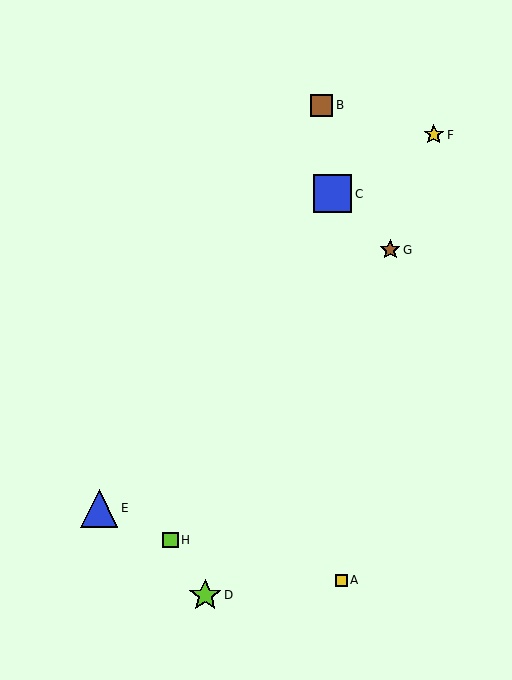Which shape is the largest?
The blue square (labeled C) is the largest.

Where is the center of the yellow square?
The center of the yellow square is at (341, 580).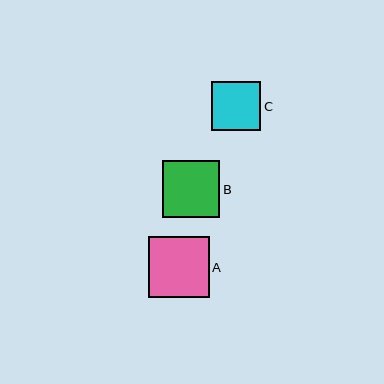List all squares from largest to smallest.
From largest to smallest: A, B, C.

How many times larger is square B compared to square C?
Square B is approximately 1.2 times the size of square C.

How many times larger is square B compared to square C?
Square B is approximately 1.2 times the size of square C.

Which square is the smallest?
Square C is the smallest with a size of approximately 49 pixels.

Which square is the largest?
Square A is the largest with a size of approximately 61 pixels.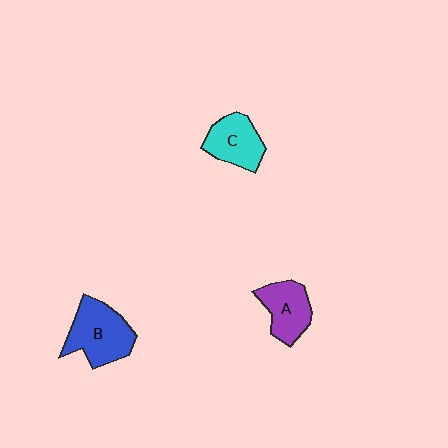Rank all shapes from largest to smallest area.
From largest to smallest: B (blue), C (cyan), A (purple).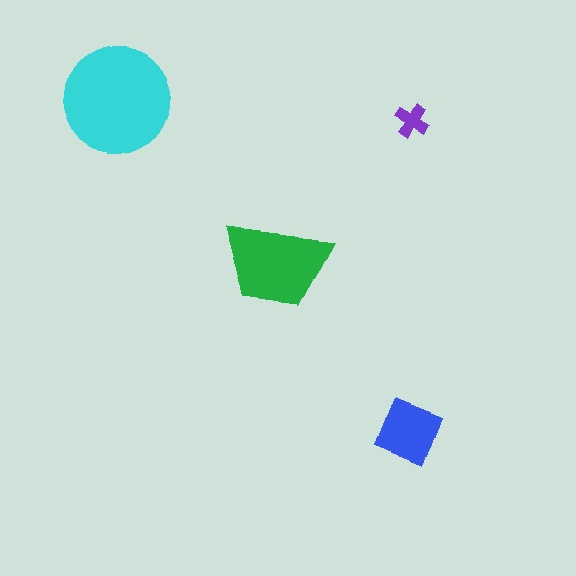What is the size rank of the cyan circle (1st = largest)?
1st.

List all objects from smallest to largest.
The purple cross, the blue square, the green trapezoid, the cyan circle.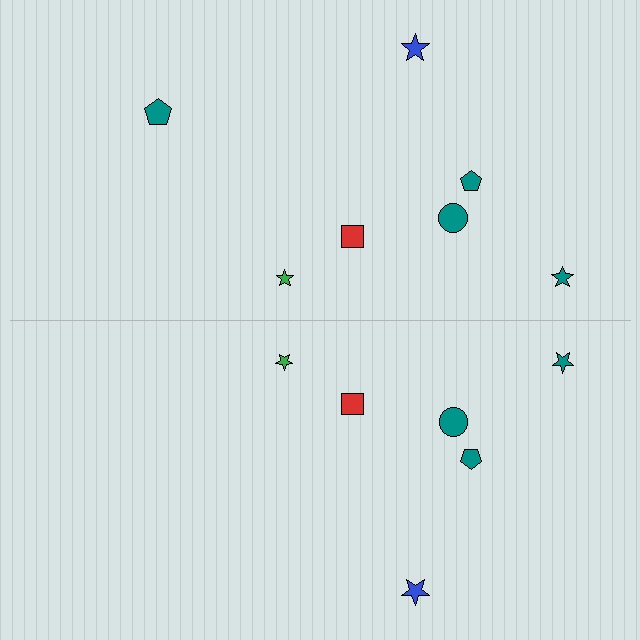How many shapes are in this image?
There are 13 shapes in this image.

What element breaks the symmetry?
A teal pentagon is missing from the bottom side.